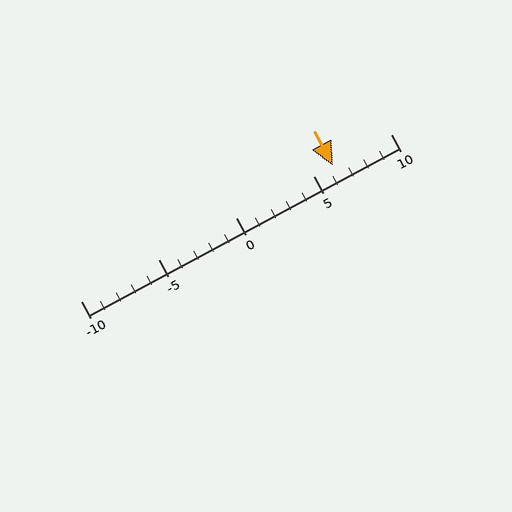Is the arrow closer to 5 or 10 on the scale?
The arrow is closer to 5.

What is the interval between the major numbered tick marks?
The major tick marks are spaced 5 units apart.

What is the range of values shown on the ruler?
The ruler shows values from -10 to 10.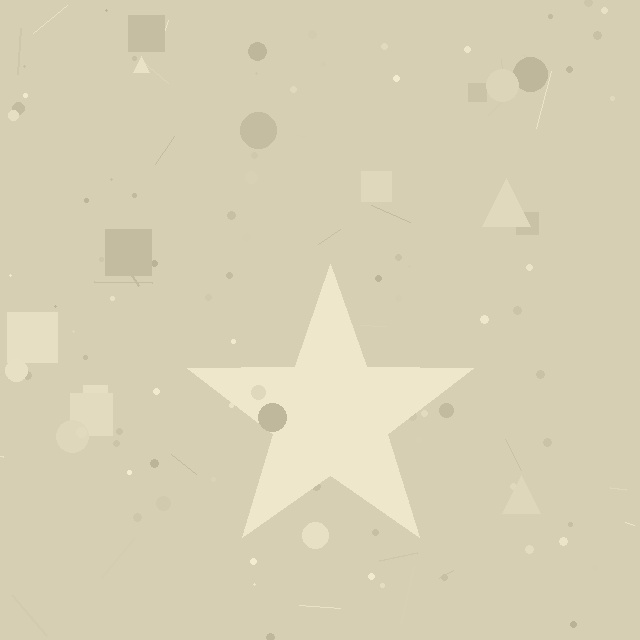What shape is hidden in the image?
A star is hidden in the image.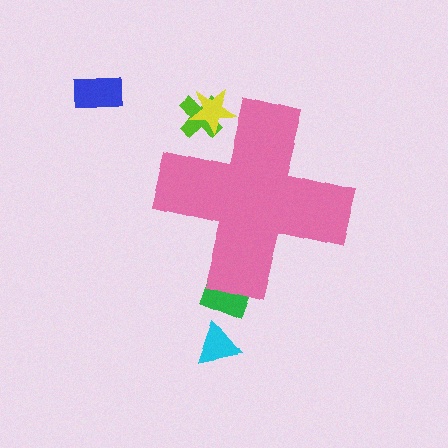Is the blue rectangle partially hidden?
No, the blue rectangle is fully visible.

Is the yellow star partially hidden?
Yes, the yellow star is partially hidden behind the pink cross.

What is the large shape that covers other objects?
A pink cross.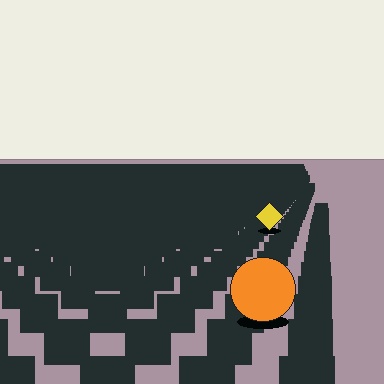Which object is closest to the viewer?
The orange circle is closest. The texture marks near it are larger and more spread out.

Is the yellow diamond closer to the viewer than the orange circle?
No. The orange circle is closer — you can tell from the texture gradient: the ground texture is coarser near it.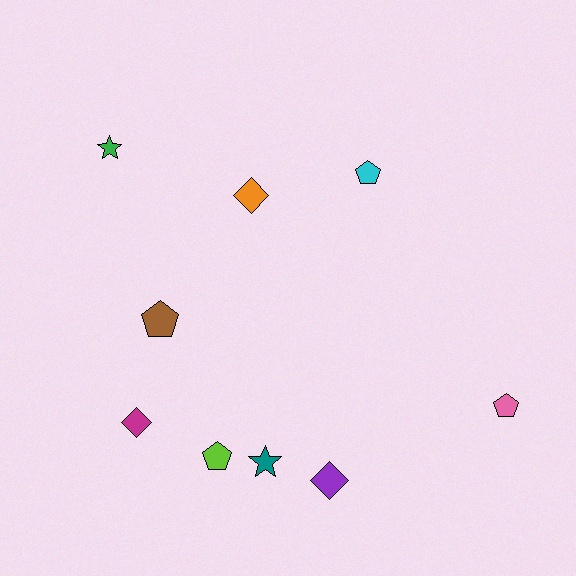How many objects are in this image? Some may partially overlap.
There are 9 objects.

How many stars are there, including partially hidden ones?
There are 2 stars.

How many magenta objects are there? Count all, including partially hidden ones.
There is 1 magenta object.